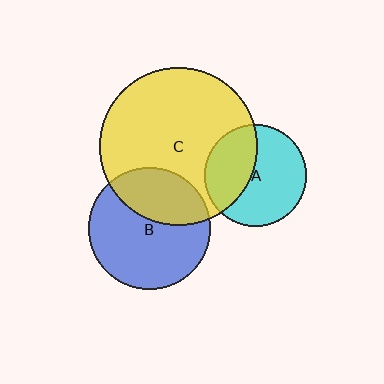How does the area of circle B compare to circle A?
Approximately 1.4 times.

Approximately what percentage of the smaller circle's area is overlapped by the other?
Approximately 40%.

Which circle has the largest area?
Circle C (yellow).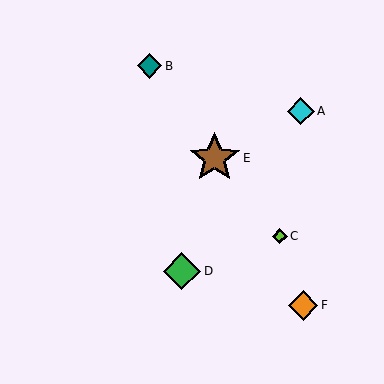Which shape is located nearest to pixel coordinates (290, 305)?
The orange diamond (labeled F) at (303, 305) is nearest to that location.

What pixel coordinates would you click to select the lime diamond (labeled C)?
Click at (280, 236) to select the lime diamond C.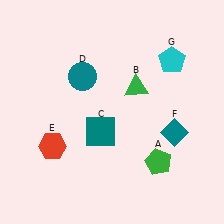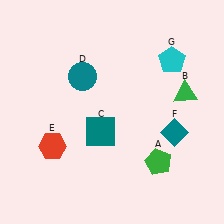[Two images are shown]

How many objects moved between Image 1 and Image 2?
1 object moved between the two images.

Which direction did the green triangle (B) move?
The green triangle (B) moved right.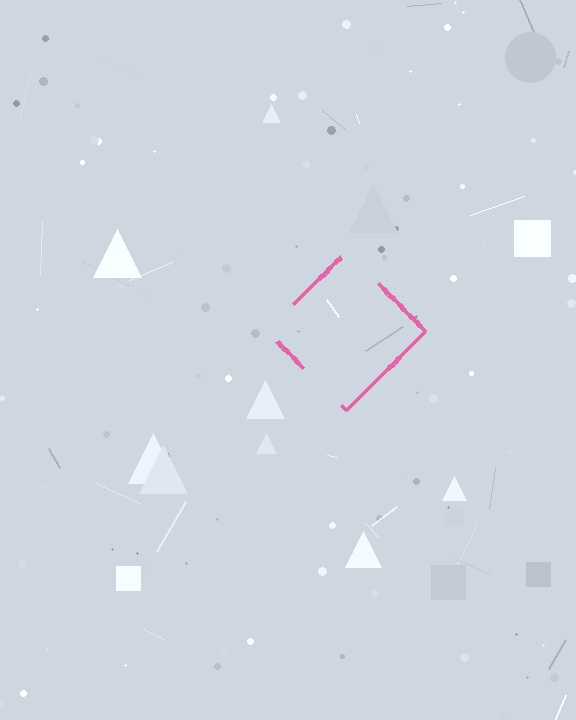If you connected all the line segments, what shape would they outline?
They would outline a diamond.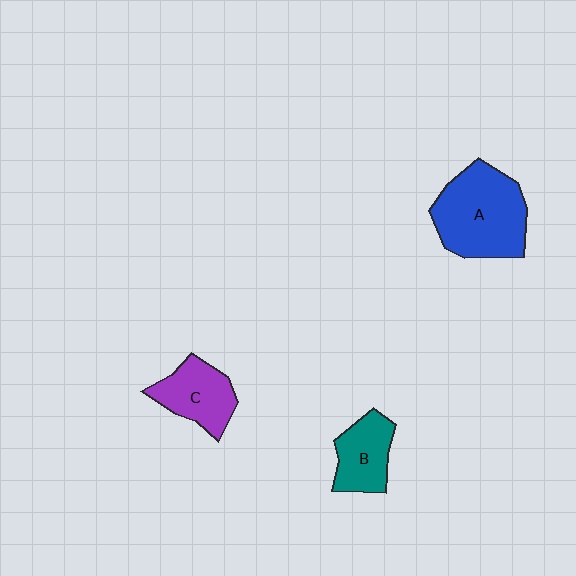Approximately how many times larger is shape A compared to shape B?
Approximately 1.8 times.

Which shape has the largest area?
Shape A (blue).